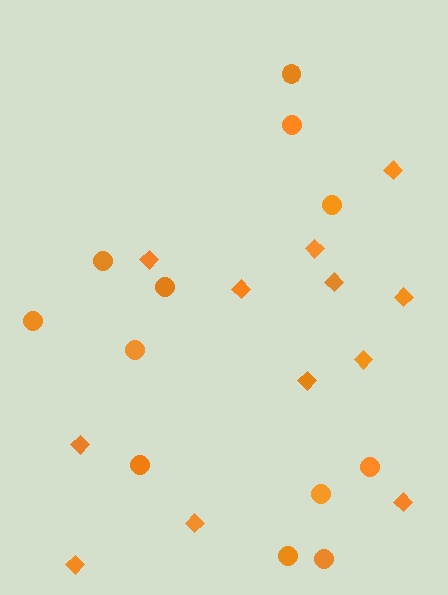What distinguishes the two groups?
There are 2 groups: one group of diamonds (12) and one group of circles (12).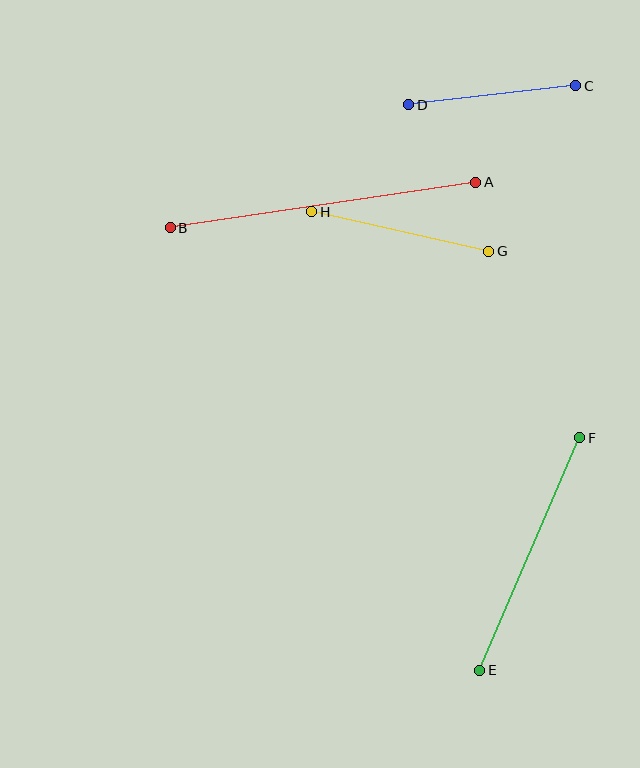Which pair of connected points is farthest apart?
Points A and B are farthest apart.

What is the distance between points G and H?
The distance is approximately 181 pixels.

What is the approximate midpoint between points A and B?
The midpoint is at approximately (323, 205) pixels.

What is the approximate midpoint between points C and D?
The midpoint is at approximately (492, 95) pixels.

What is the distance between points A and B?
The distance is approximately 309 pixels.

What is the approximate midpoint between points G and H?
The midpoint is at approximately (400, 232) pixels.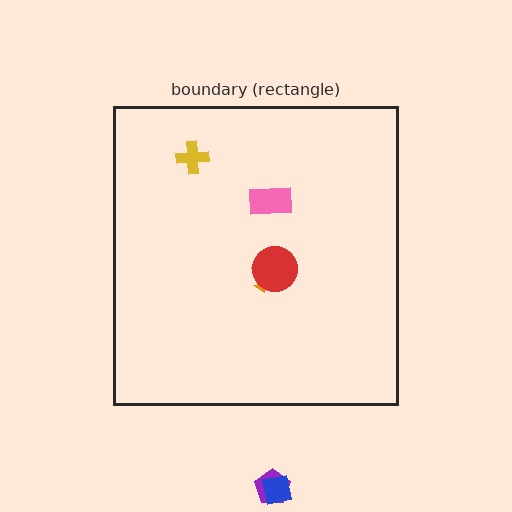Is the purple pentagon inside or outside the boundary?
Outside.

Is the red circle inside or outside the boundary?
Inside.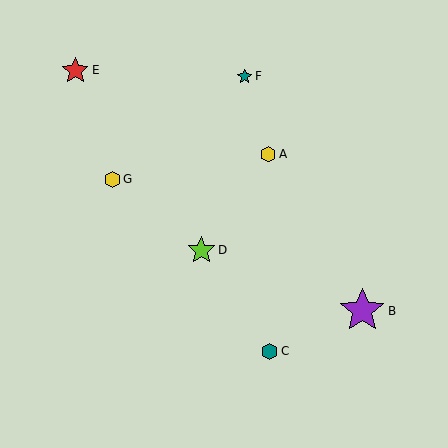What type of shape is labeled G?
Shape G is a yellow hexagon.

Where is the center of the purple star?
The center of the purple star is at (362, 311).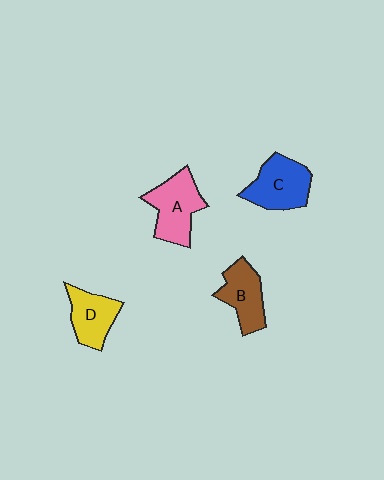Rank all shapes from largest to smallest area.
From largest to smallest: A (pink), C (blue), B (brown), D (yellow).